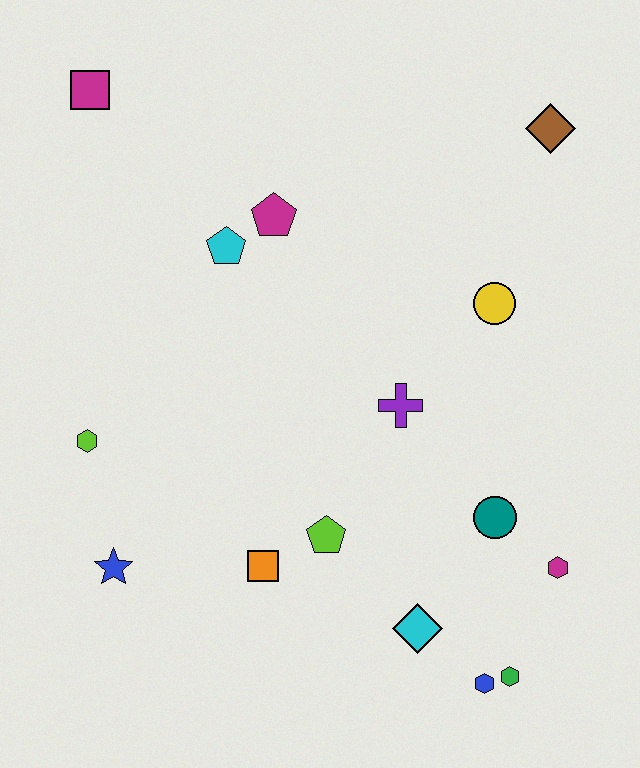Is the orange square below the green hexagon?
No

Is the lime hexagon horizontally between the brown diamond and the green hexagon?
No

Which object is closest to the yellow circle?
The purple cross is closest to the yellow circle.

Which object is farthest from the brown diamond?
The blue star is farthest from the brown diamond.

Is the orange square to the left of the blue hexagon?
Yes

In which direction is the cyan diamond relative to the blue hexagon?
The cyan diamond is to the left of the blue hexagon.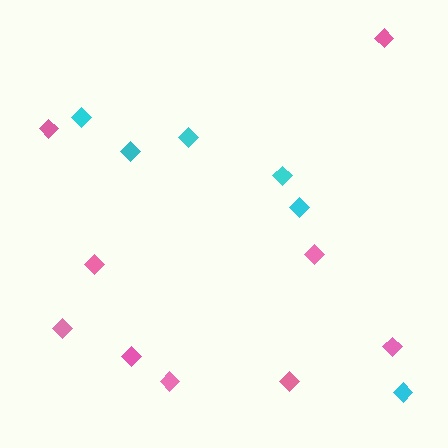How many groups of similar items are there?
There are 2 groups: one group of cyan diamonds (6) and one group of pink diamonds (9).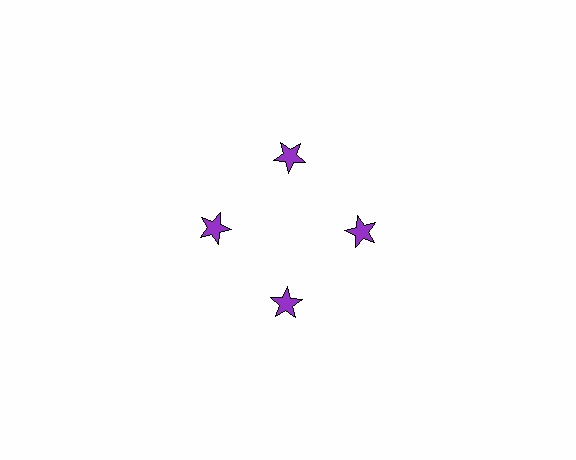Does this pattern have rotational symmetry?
Yes, this pattern has 4-fold rotational symmetry. It looks the same after rotating 90 degrees around the center.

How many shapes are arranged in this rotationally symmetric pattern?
There are 4 shapes, arranged in 4 groups of 1.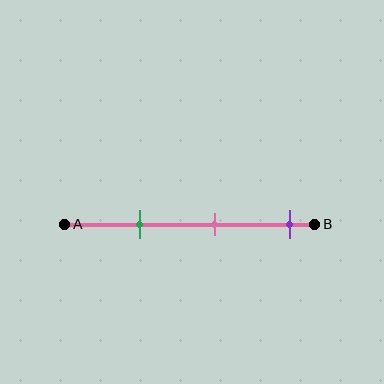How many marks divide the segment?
There are 3 marks dividing the segment.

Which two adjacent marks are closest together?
The green and pink marks are the closest adjacent pair.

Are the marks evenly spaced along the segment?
Yes, the marks are approximately evenly spaced.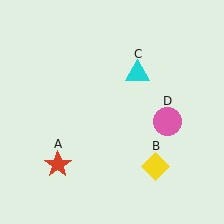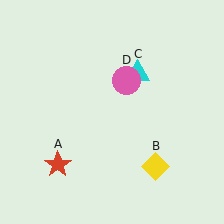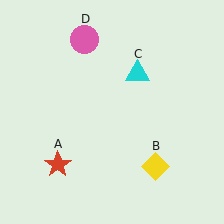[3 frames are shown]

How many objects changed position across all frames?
1 object changed position: pink circle (object D).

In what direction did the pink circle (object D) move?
The pink circle (object D) moved up and to the left.